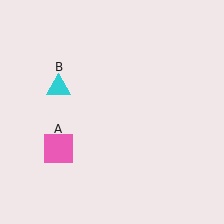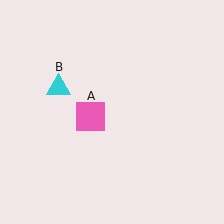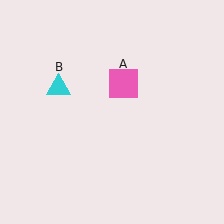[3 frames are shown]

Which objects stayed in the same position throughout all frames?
Cyan triangle (object B) remained stationary.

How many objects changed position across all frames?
1 object changed position: pink square (object A).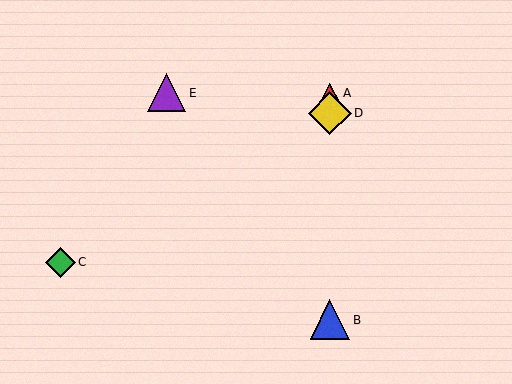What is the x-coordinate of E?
Object E is at x≈166.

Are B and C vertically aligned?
No, B is at x≈330 and C is at x≈60.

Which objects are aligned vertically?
Objects A, B, D are aligned vertically.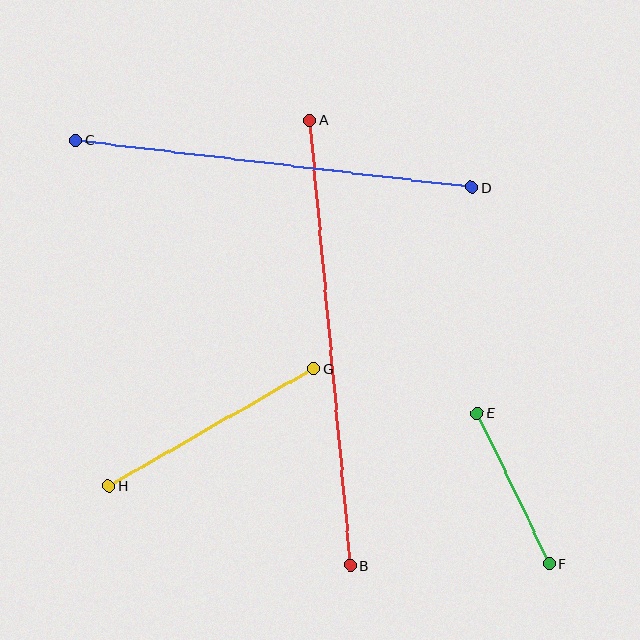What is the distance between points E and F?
The distance is approximately 167 pixels.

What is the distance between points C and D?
The distance is approximately 399 pixels.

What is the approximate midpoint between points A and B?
The midpoint is at approximately (330, 343) pixels.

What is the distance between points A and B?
The distance is approximately 447 pixels.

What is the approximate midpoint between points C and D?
The midpoint is at approximately (274, 164) pixels.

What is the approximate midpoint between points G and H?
The midpoint is at approximately (212, 427) pixels.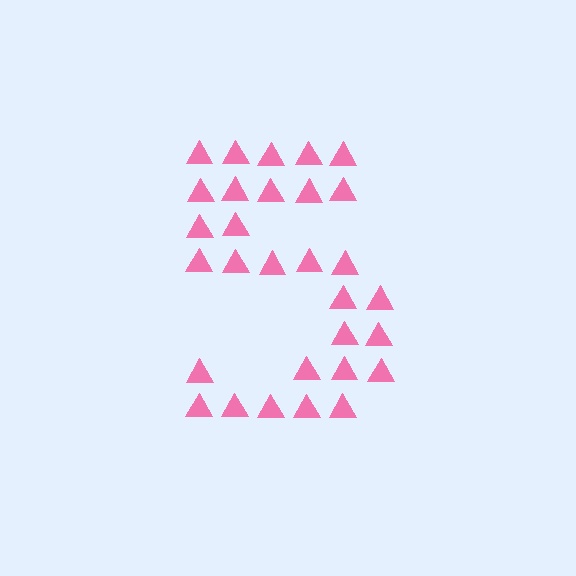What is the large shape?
The large shape is the digit 5.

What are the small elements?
The small elements are triangles.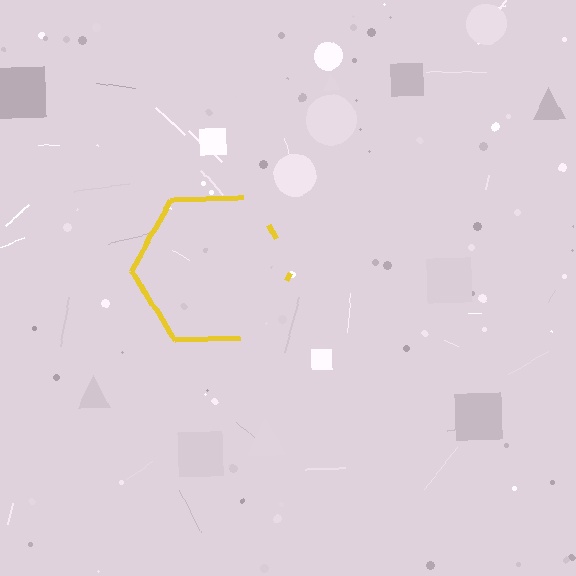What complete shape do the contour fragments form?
The contour fragments form a hexagon.